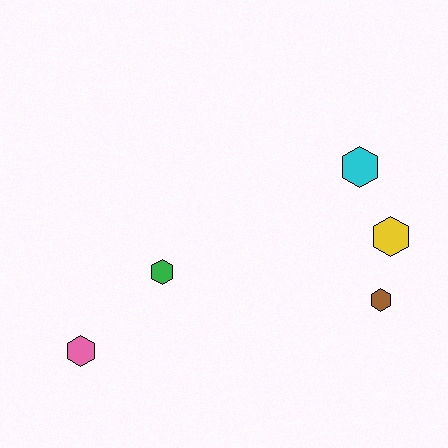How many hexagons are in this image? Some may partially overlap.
There are 5 hexagons.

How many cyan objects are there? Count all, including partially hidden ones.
There is 1 cyan object.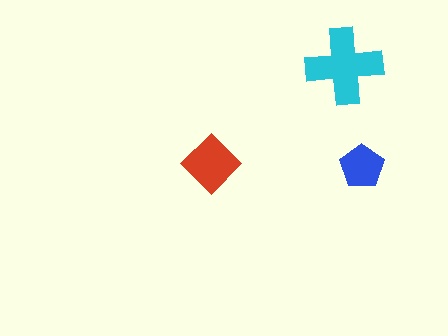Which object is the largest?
The cyan cross.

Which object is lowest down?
The blue pentagon is bottommost.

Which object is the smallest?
The blue pentagon.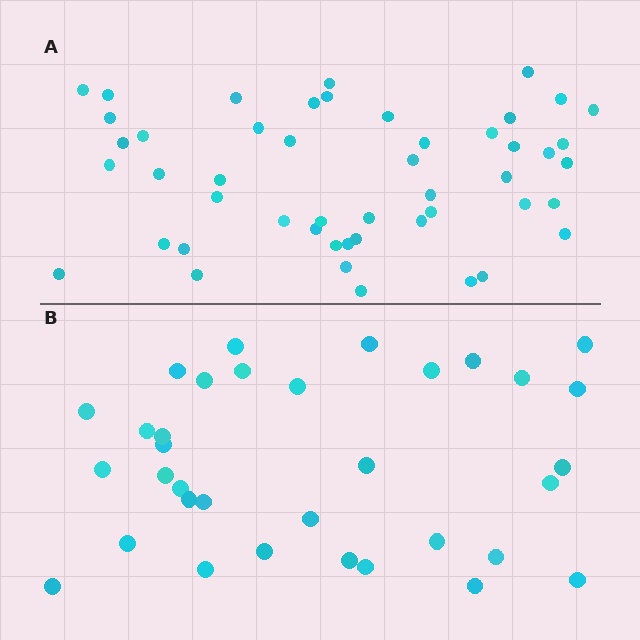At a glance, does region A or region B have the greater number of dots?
Region A (the top region) has more dots.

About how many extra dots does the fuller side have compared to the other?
Region A has approximately 15 more dots than region B.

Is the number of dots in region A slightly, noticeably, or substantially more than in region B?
Region A has noticeably more, but not dramatically so. The ratio is roughly 1.4 to 1.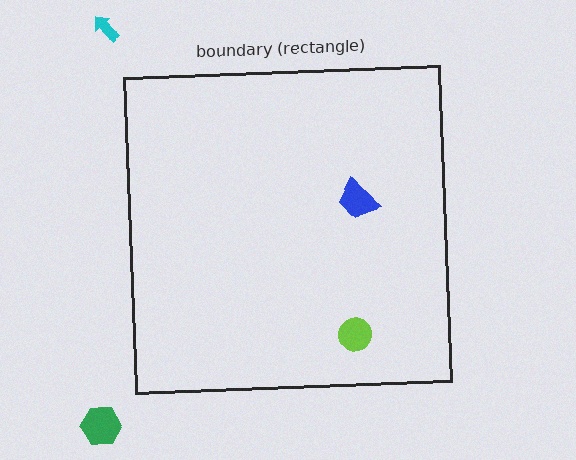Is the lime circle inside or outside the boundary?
Inside.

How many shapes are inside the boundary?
2 inside, 2 outside.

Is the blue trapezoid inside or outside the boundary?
Inside.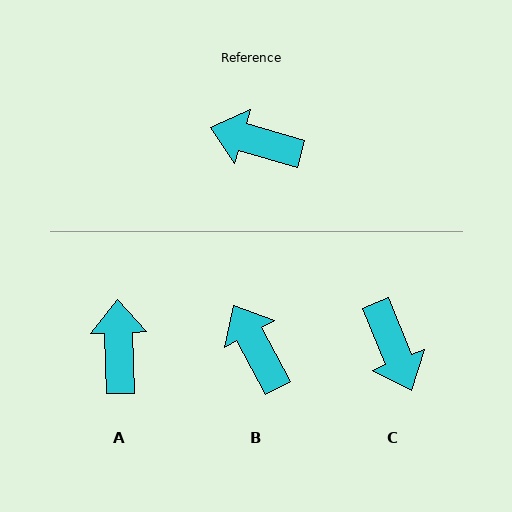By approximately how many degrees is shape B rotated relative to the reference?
Approximately 45 degrees clockwise.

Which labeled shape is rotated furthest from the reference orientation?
C, about 128 degrees away.